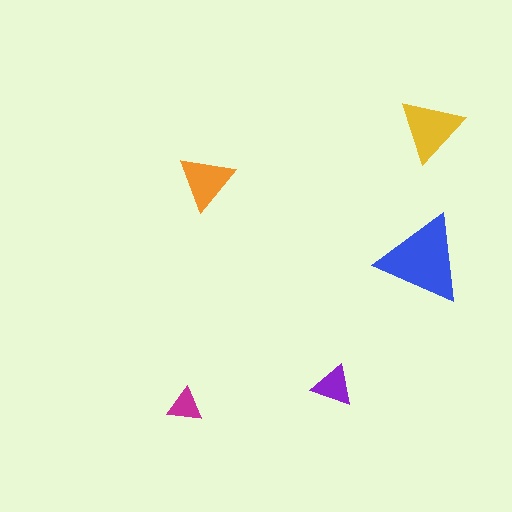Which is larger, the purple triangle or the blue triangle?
The blue one.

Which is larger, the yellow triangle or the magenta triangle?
The yellow one.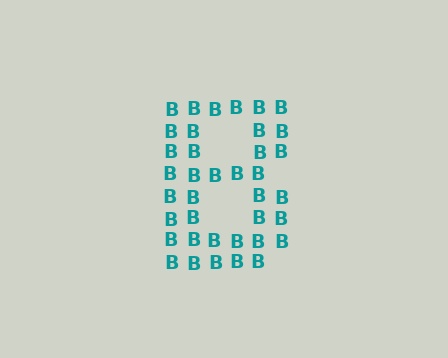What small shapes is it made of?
It is made of small letter B's.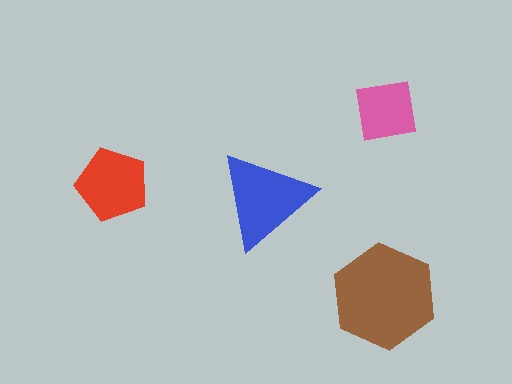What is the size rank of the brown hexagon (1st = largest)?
1st.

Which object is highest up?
The pink square is topmost.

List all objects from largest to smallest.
The brown hexagon, the blue triangle, the red pentagon, the pink square.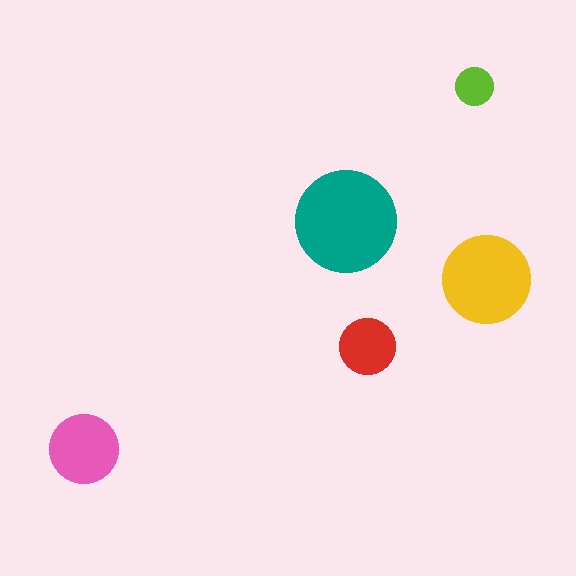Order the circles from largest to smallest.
the teal one, the yellow one, the pink one, the red one, the lime one.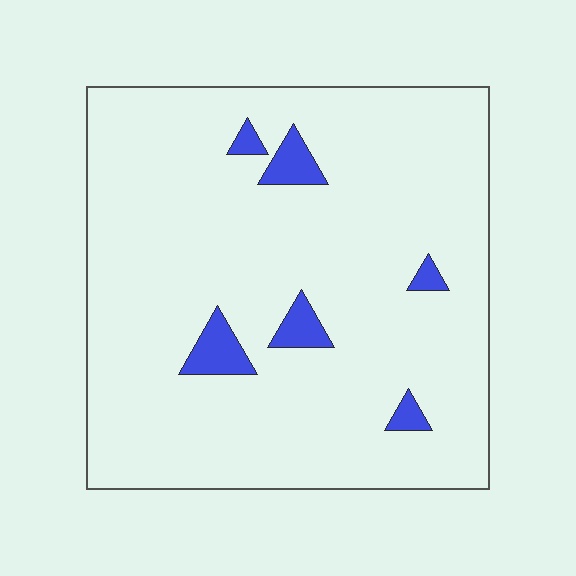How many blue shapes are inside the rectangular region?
6.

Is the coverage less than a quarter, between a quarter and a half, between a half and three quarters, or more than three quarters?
Less than a quarter.